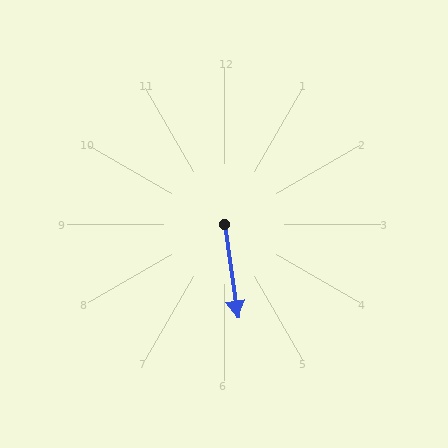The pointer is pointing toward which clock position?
Roughly 6 o'clock.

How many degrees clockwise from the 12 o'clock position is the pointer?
Approximately 172 degrees.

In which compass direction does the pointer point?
South.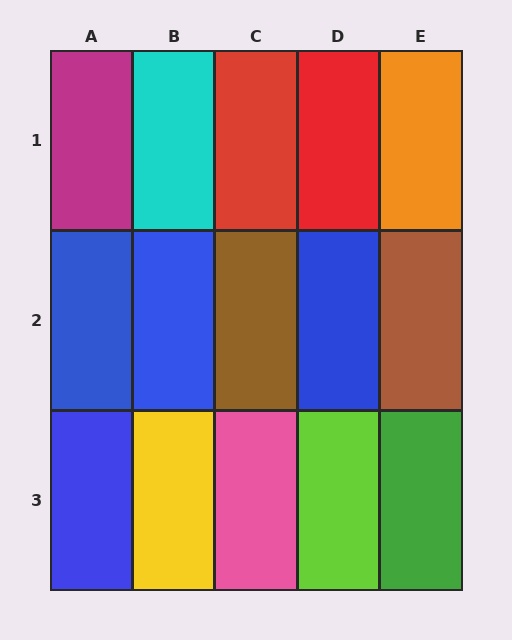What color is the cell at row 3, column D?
Lime.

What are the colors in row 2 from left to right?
Blue, blue, brown, blue, brown.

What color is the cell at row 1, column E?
Orange.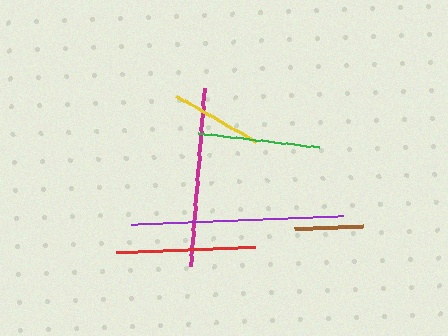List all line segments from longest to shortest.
From longest to shortest: purple, magenta, red, green, yellow, brown.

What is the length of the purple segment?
The purple segment is approximately 212 pixels long.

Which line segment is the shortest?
The brown line is the shortest at approximately 69 pixels.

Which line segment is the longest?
The purple line is the longest at approximately 212 pixels.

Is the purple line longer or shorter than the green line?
The purple line is longer than the green line.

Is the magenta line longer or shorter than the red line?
The magenta line is longer than the red line.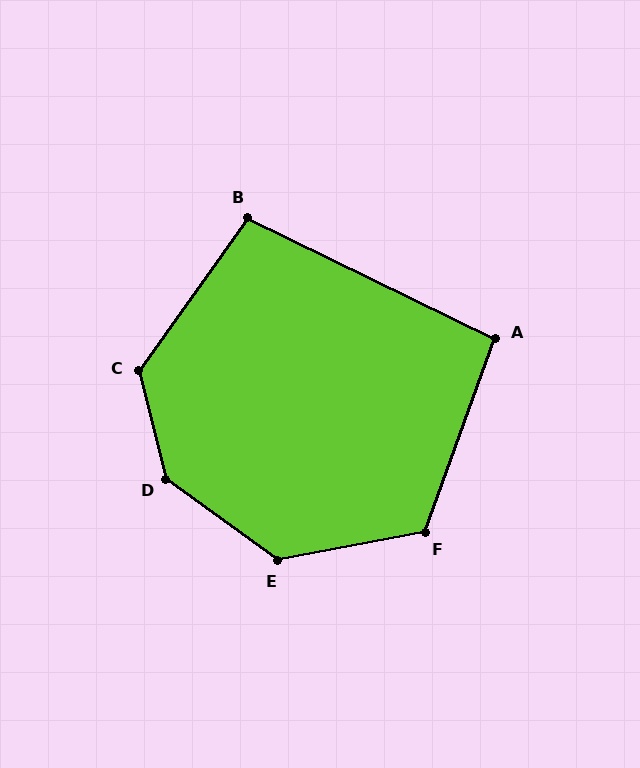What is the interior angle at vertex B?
Approximately 99 degrees (obtuse).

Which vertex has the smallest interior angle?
A, at approximately 96 degrees.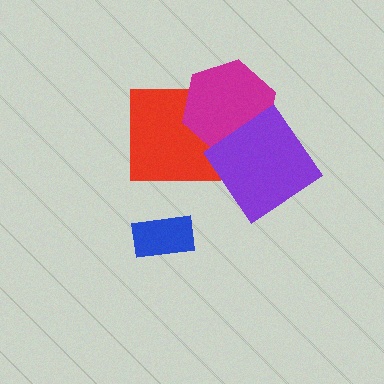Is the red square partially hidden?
Yes, it is partially covered by another shape.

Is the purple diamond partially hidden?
No, no other shape covers it.